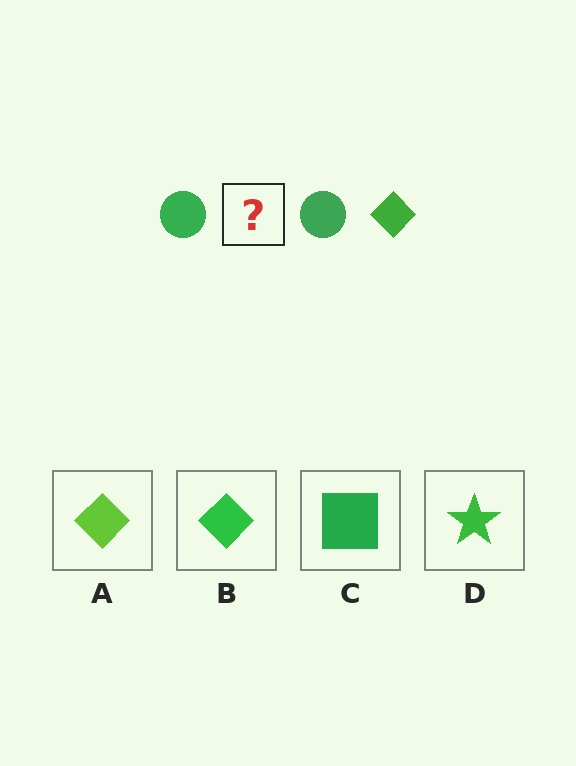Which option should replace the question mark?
Option B.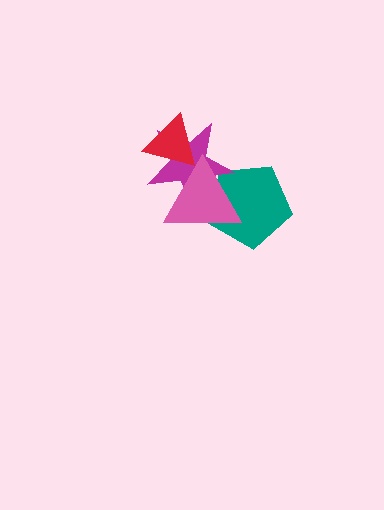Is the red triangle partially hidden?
No, no other shape covers it.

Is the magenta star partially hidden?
Yes, it is partially covered by another shape.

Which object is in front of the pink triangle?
The red triangle is in front of the pink triangle.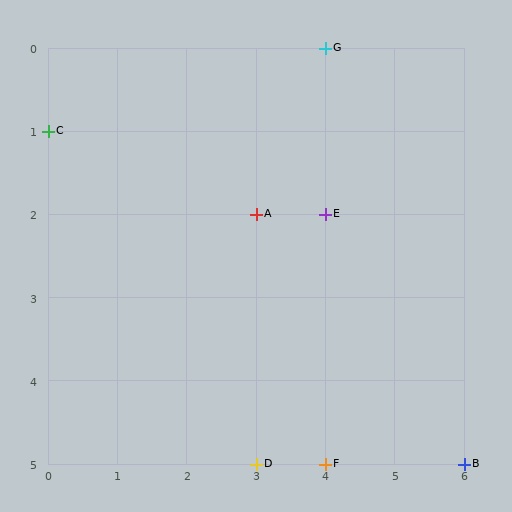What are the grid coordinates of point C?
Point C is at grid coordinates (0, 1).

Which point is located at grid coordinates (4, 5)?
Point F is at (4, 5).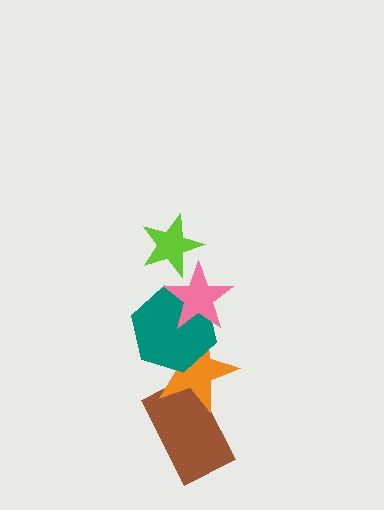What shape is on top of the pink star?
The lime star is on top of the pink star.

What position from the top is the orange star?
The orange star is 4th from the top.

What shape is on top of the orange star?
The teal hexagon is on top of the orange star.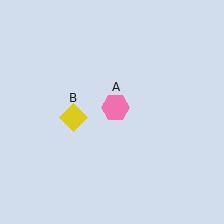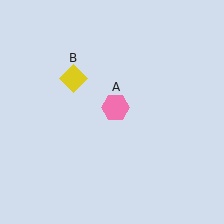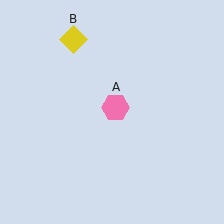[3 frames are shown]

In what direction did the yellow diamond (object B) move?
The yellow diamond (object B) moved up.